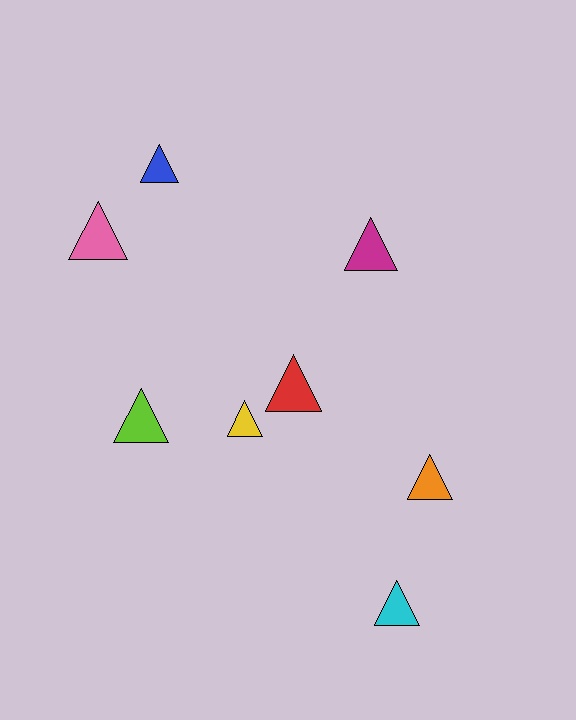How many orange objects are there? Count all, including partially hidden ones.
There is 1 orange object.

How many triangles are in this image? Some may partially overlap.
There are 8 triangles.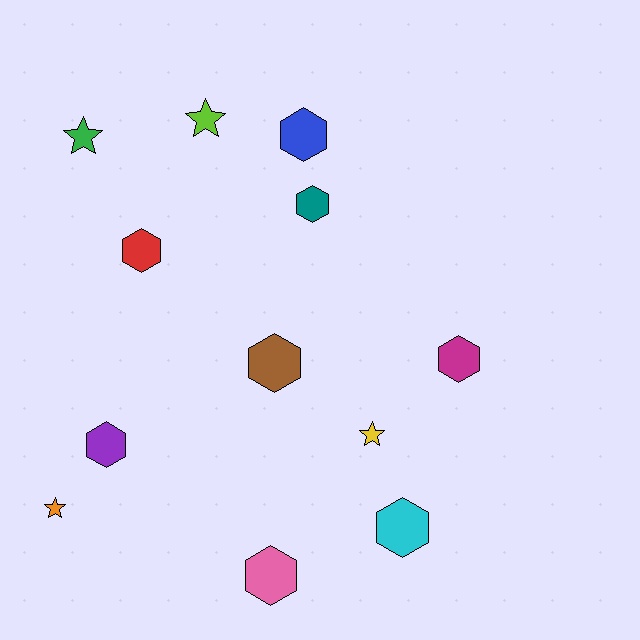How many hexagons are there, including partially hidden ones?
There are 8 hexagons.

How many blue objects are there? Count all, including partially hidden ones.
There is 1 blue object.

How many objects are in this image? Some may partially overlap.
There are 12 objects.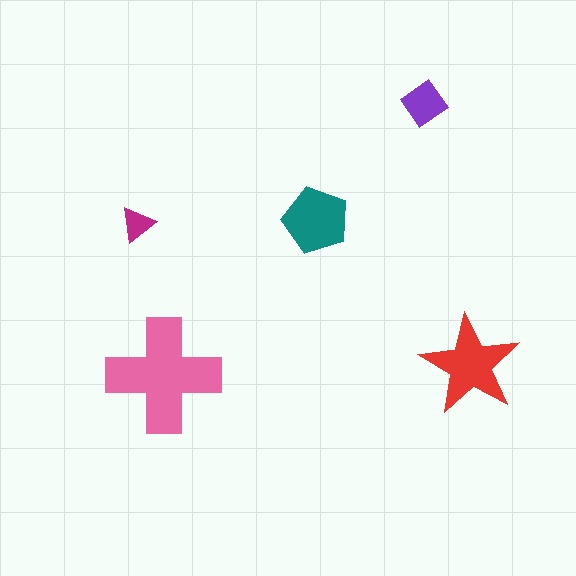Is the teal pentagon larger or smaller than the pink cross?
Smaller.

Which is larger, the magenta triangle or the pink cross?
The pink cross.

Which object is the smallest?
The magenta triangle.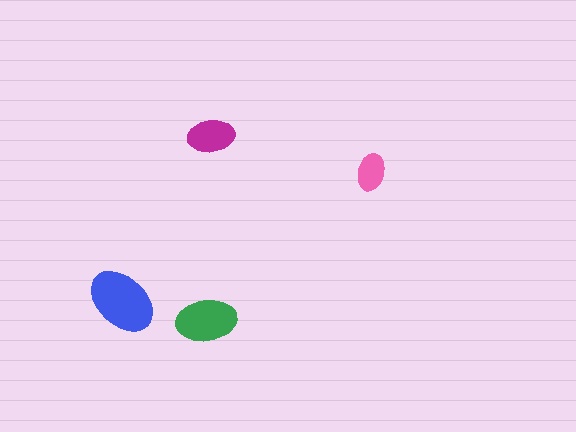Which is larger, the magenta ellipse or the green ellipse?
The green one.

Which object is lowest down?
The green ellipse is bottommost.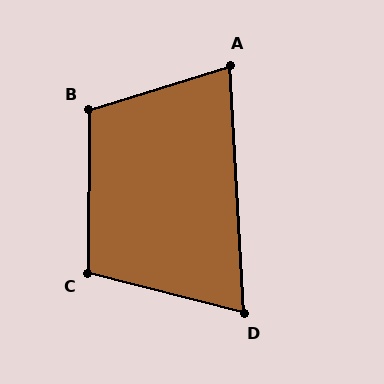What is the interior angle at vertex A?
Approximately 76 degrees (acute).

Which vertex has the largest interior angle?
B, at approximately 108 degrees.